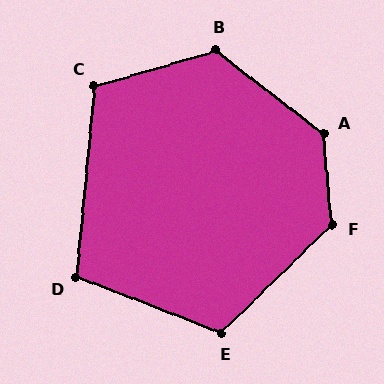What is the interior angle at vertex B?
Approximately 126 degrees (obtuse).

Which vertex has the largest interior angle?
A, at approximately 133 degrees.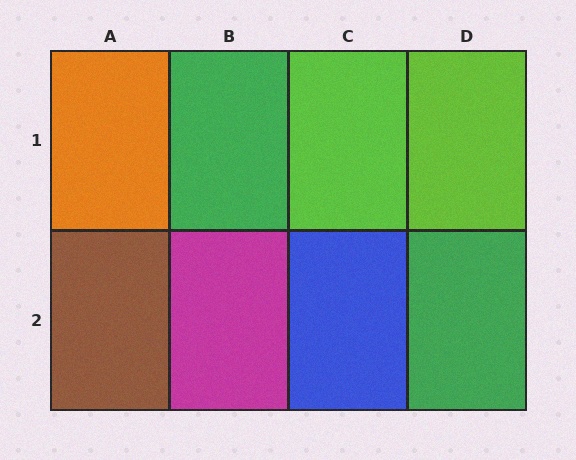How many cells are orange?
1 cell is orange.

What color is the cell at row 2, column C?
Blue.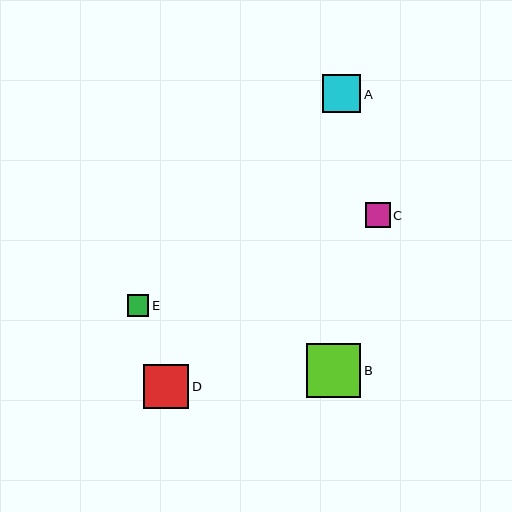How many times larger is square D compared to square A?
Square D is approximately 1.2 times the size of square A.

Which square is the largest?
Square B is the largest with a size of approximately 54 pixels.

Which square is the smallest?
Square E is the smallest with a size of approximately 22 pixels.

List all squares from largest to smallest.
From largest to smallest: B, D, A, C, E.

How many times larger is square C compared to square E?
Square C is approximately 1.2 times the size of square E.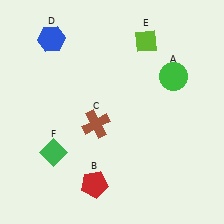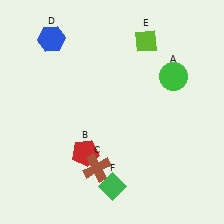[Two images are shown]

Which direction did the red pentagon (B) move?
The red pentagon (B) moved up.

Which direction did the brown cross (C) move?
The brown cross (C) moved down.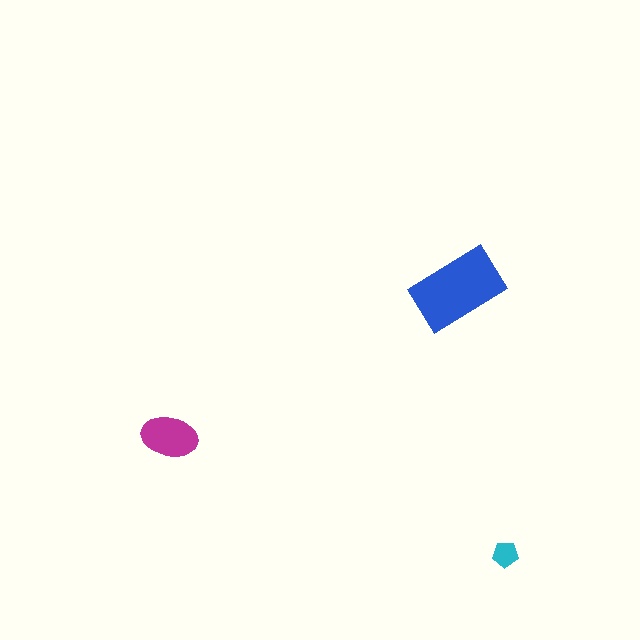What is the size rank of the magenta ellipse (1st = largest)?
2nd.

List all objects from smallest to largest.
The cyan pentagon, the magenta ellipse, the blue rectangle.